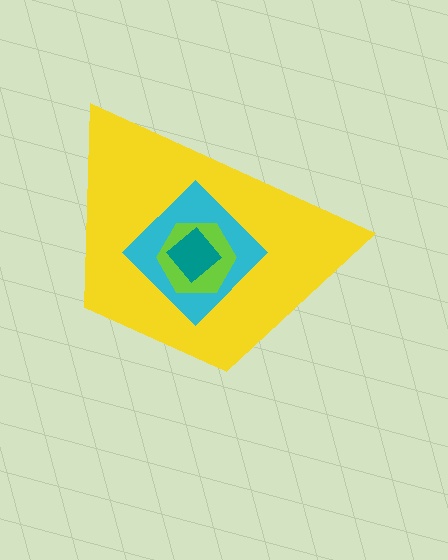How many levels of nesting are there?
4.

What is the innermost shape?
The teal diamond.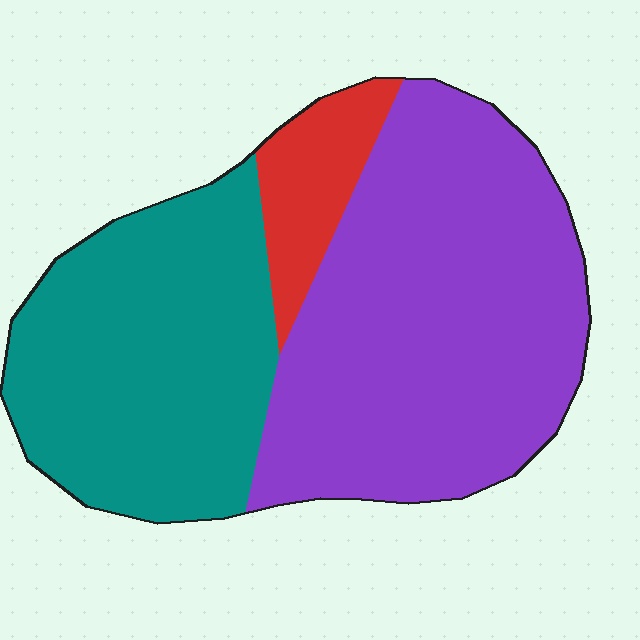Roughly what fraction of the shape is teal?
Teal takes up about three eighths (3/8) of the shape.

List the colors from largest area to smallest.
From largest to smallest: purple, teal, red.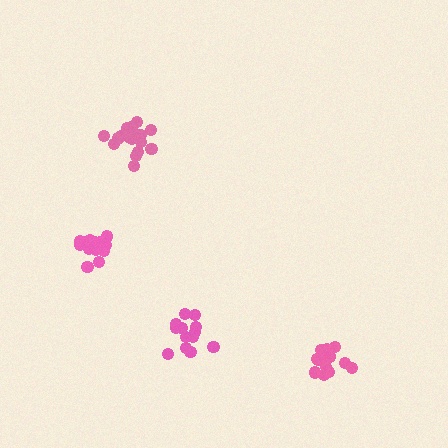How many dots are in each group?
Group 1: 18 dots, Group 2: 20 dots, Group 3: 14 dots, Group 4: 18 dots (70 total).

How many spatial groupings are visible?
There are 4 spatial groupings.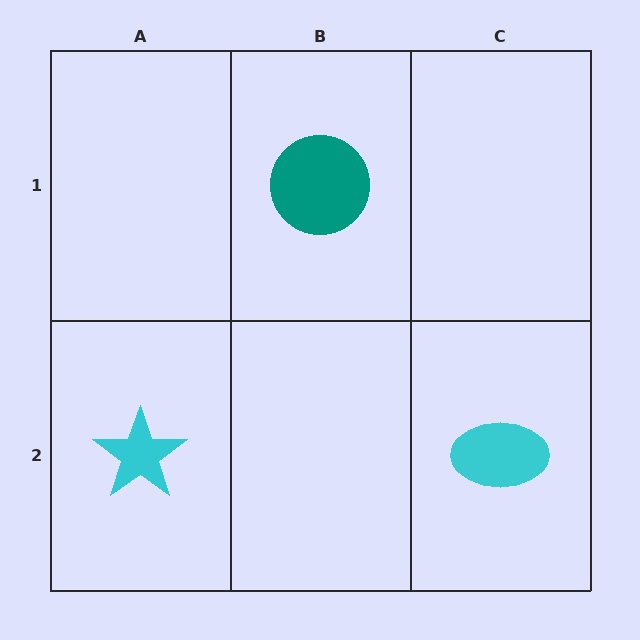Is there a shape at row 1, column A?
No, that cell is empty.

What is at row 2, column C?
A cyan ellipse.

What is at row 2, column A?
A cyan star.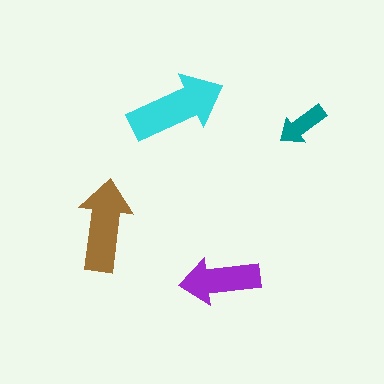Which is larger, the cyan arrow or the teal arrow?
The cyan one.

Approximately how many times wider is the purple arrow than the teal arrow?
About 1.5 times wider.